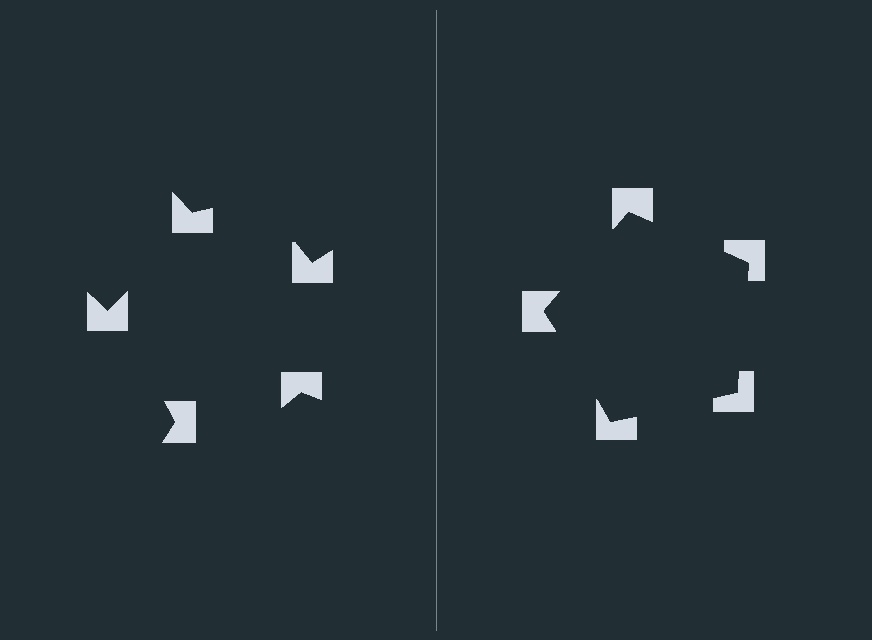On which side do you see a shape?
An illusory pentagon appears on the right side. On the left side the wedge cuts are rotated, so no coherent shape forms.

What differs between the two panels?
The notched squares are positioned identically on both sides; only the wedge orientations differ. On the right they align to a pentagon; on the left they are misaligned.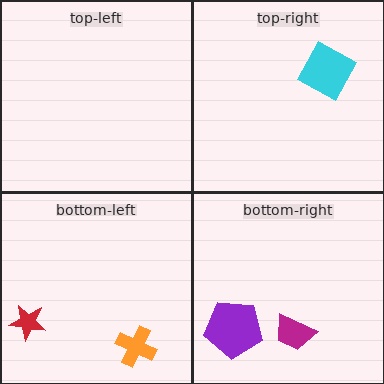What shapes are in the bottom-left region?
The orange cross, the red star.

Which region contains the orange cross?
The bottom-left region.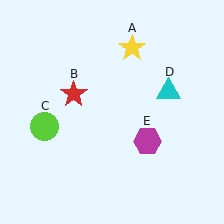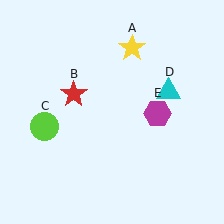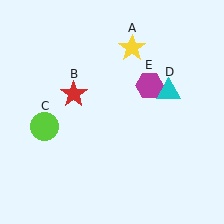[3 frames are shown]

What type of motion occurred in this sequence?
The magenta hexagon (object E) rotated counterclockwise around the center of the scene.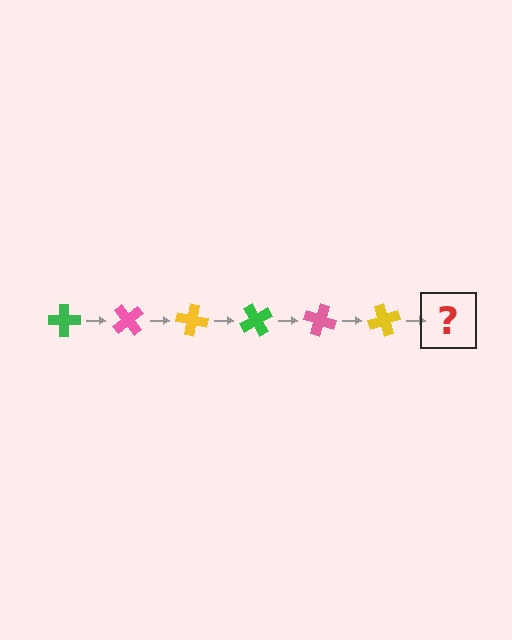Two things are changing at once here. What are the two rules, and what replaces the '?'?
The two rules are that it rotates 50 degrees each step and the color cycles through green, pink, and yellow. The '?' should be a green cross, rotated 300 degrees from the start.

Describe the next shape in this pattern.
It should be a green cross, rotated 300 degrees from the start.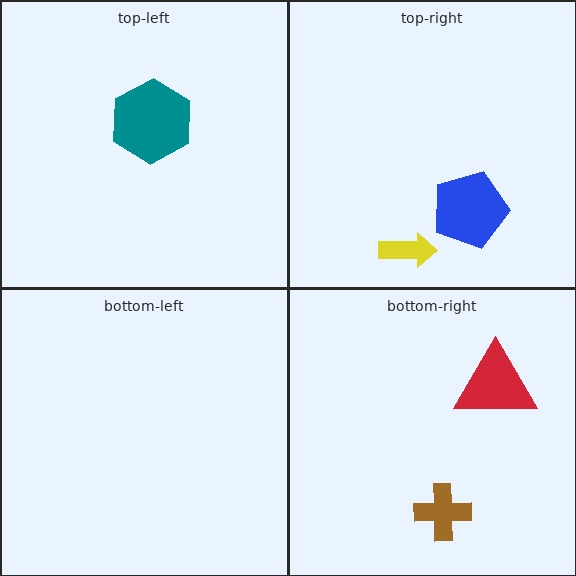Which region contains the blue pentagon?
The top-right region.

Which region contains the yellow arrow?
The top-right region.